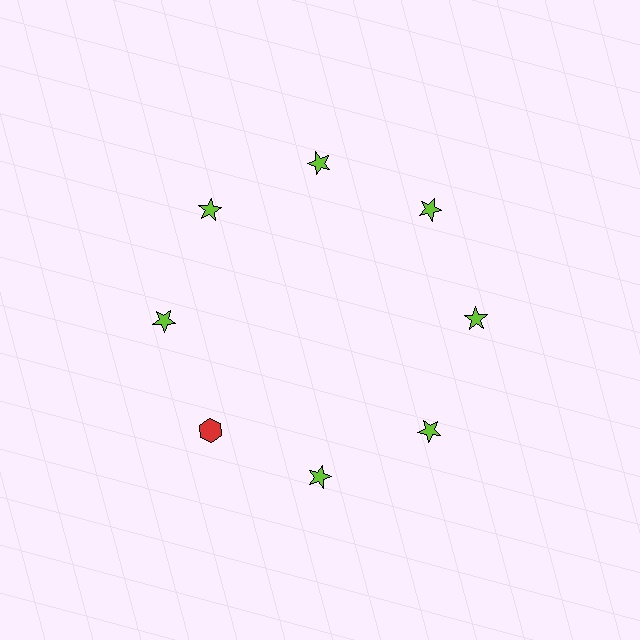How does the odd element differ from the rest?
It differs in both color (red instead of lime) and shape (hexagon instead of star).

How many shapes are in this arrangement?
There are 8 shapes arranged in a ring pattern.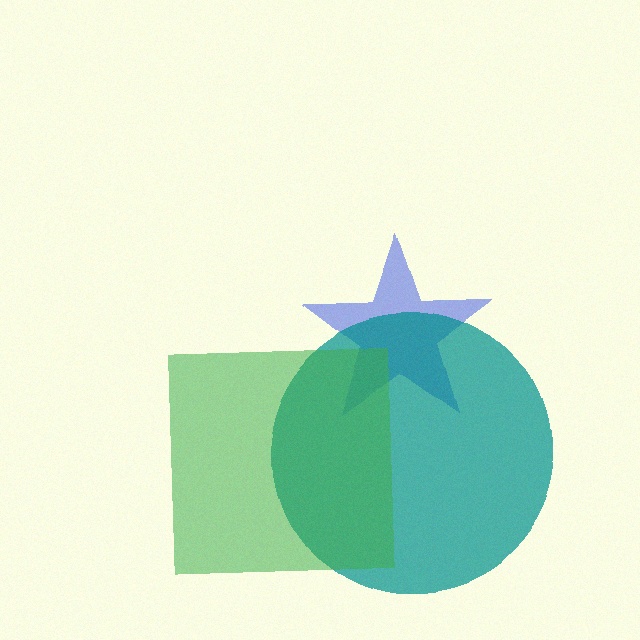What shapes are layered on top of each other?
The layered shapes are: a blue star, a teal circle, a green square.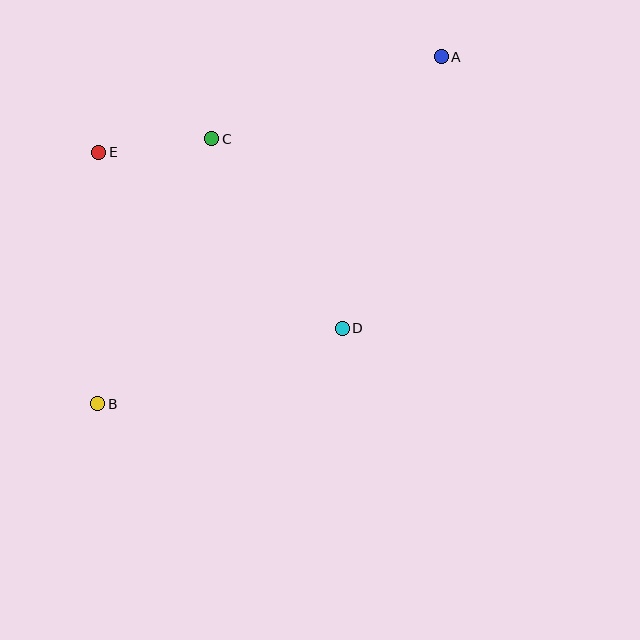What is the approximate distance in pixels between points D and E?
The distance between D and E is approximately 300 pixels.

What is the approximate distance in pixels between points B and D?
The distance between B and D is approximately 256 pixels.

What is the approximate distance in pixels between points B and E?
The distance between B and E is approximately 251 pixels.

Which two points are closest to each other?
Points C and E are closest to each other.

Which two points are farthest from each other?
Points A and B are farthest from each other.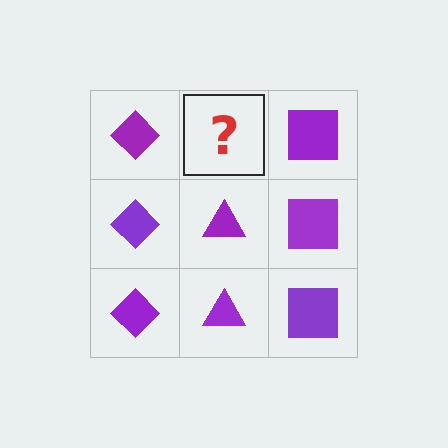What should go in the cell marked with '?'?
The missing cell should contain a purple triangle.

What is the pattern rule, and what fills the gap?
The rule is that each column has a consistent shape. The gap should be filled with a purple triangle.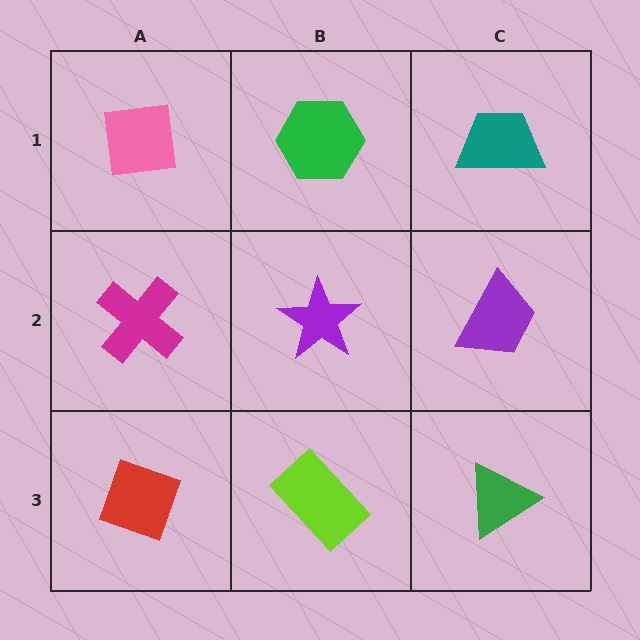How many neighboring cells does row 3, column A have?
2.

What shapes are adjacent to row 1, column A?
A magenta cross (row 2, column A), a green hexagon (row 1, column B).